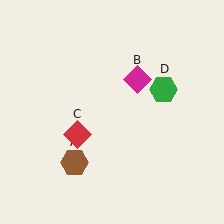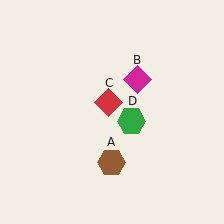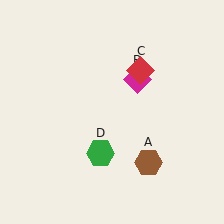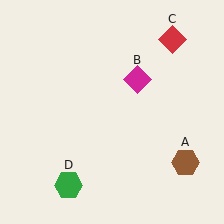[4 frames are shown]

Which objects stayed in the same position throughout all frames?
Magenta diamond (object B) remained stationary.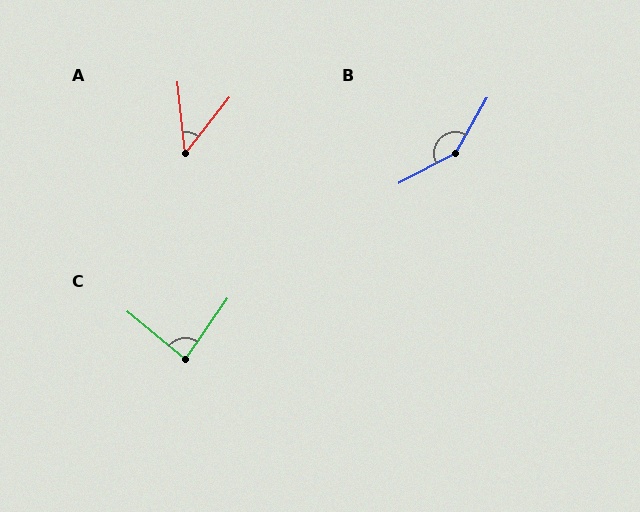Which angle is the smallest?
A, at approximately 44 degrees.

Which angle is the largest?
B, at approximately 147 degrees.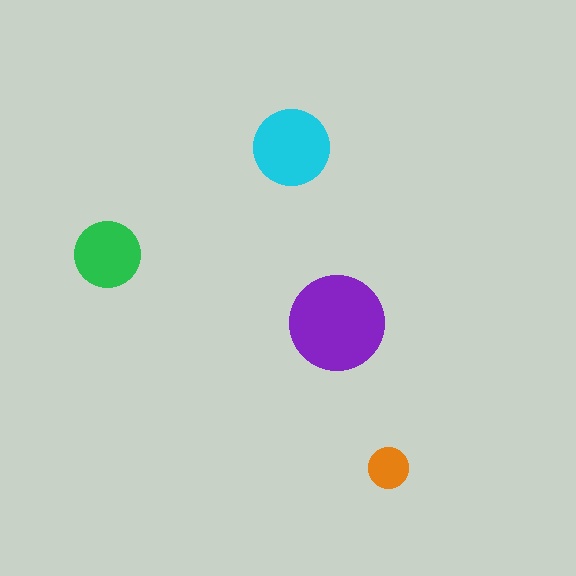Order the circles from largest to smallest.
the purple one, the cyan one, the green one, the orange one.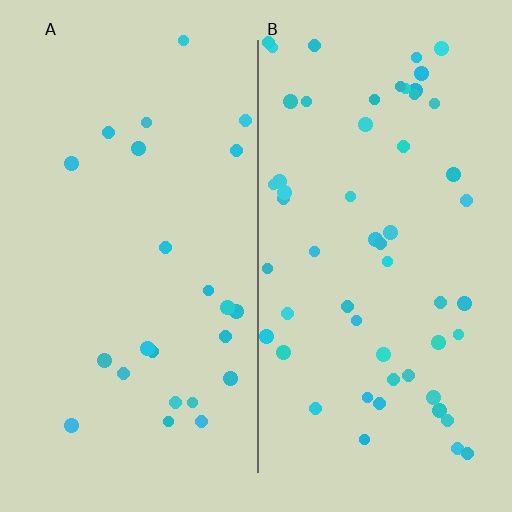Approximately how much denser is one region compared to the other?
Approximately 2.3× — region B over region A.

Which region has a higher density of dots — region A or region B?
B (the right).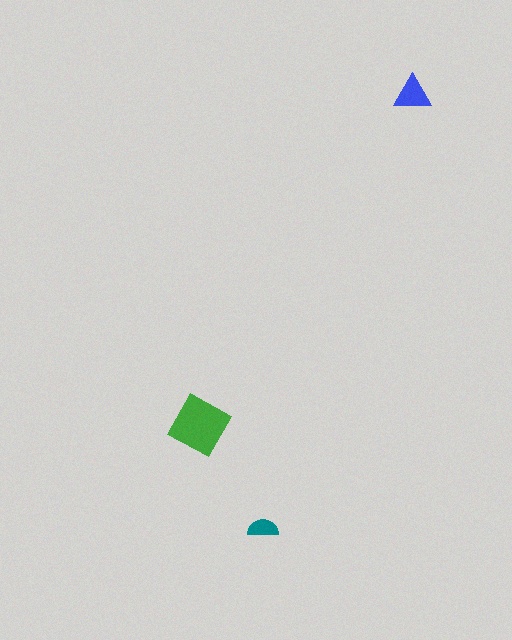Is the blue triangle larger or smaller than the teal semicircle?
Larger.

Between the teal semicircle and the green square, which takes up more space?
The green square.